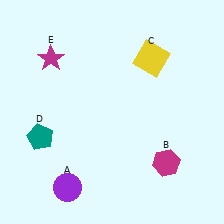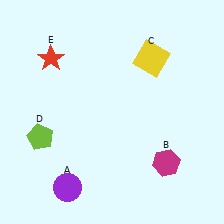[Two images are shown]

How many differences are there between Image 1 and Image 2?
There are 2 differences between the two images.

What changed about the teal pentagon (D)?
In Image 1, D is teal. In Image 2, it changed to lime.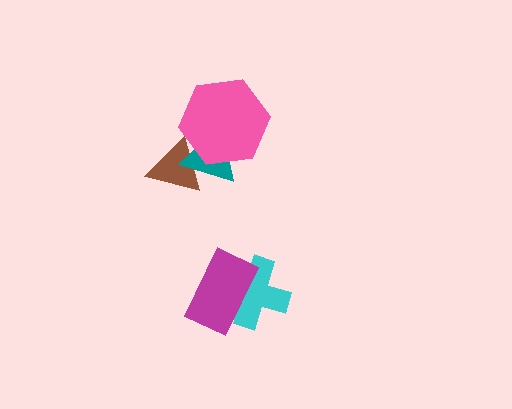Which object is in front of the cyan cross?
The magenta rectangle is in front of the cyan cross.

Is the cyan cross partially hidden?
Yes, it is partially covered by another shape.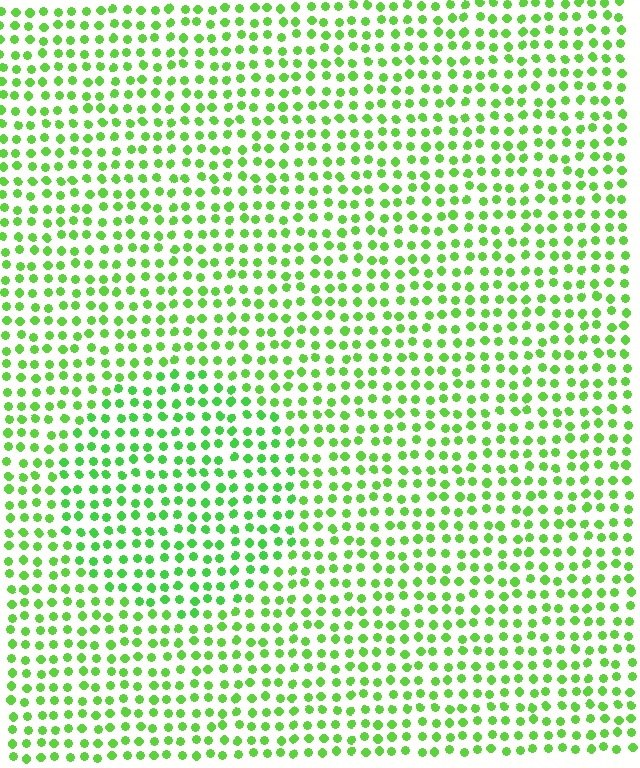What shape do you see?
I see a circle.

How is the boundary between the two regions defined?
The boundary is defined purely by a slight shift in hue (about 14 degrees). Spacing, size, and orientation are identical on both sides.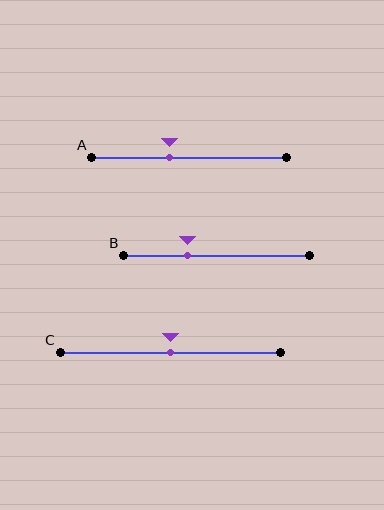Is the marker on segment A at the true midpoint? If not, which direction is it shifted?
No, the marker on segment A is shifted to the left by about 10% of the segment length.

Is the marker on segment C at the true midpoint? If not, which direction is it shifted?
Yes, the marker on segment C is at the true midpoint.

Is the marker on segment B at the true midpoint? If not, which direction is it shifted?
No, the marker on segment B is shifted to the left by about 16% of the segment length.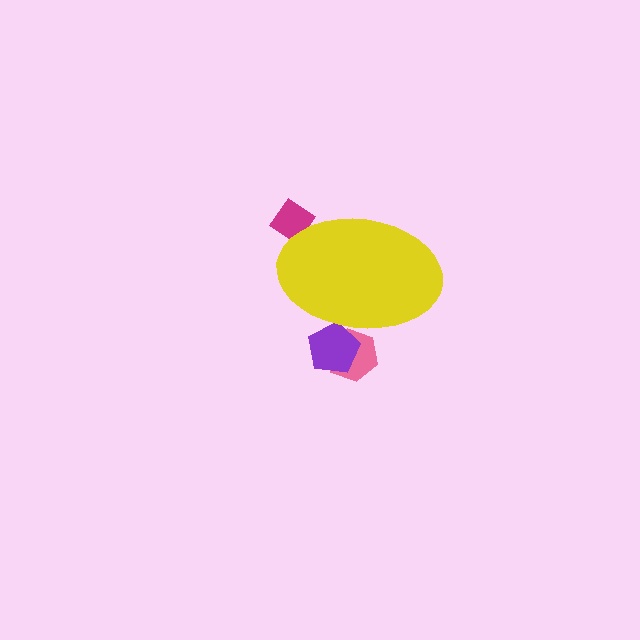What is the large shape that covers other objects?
A yellow ellipse.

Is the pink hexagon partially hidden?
Yes, the pink hexagon is partially hidden behind the yellow ellipse.